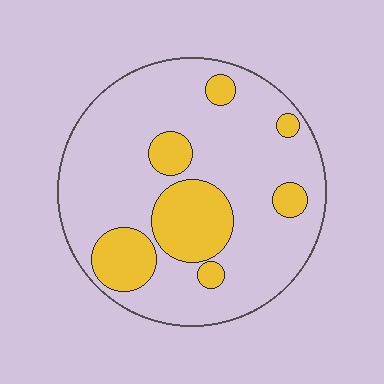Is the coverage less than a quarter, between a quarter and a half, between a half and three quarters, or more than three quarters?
Less than a quarter.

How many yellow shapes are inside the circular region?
7.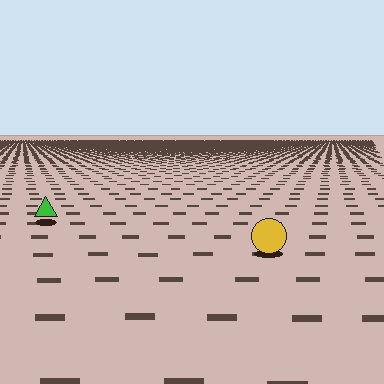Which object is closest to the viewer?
The yellow circle is closest. The texture marks near it are larger and more spread out.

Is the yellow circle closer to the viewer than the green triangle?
Yes. The yellow circle is closer — you can tell from the texture gradient: the ground texture is coarser near it.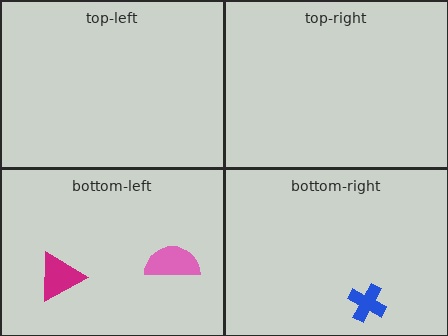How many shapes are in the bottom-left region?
2.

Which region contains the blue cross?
The bottom-right region.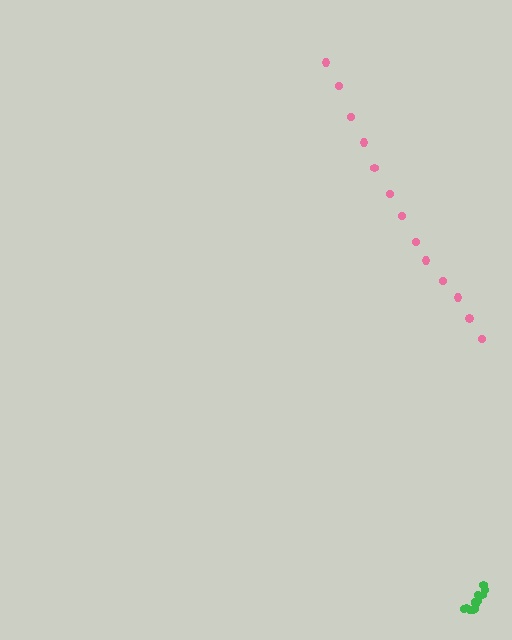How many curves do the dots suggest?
There are 2 distinct paths.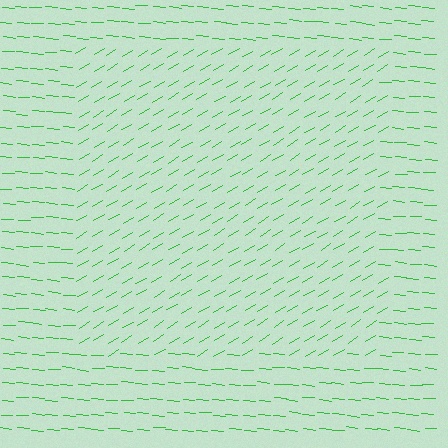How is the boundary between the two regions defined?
The boundary is defined purely by a change in line orientation (approximately 36 degrees difference). All lines are the same color and thickness.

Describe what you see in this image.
The image is filled with small green line segments. A rectangle region in the image has lines oriented differently from the surrounding lines, creating a visible texture boundary.